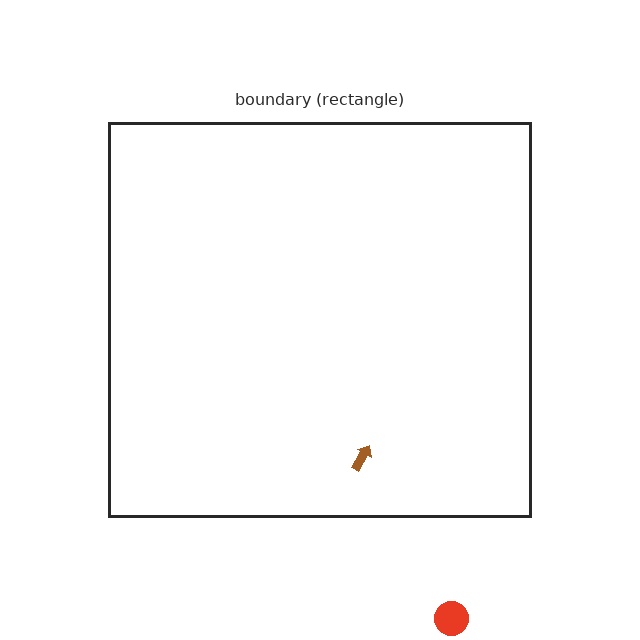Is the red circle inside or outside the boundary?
Outside.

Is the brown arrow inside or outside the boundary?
Inside.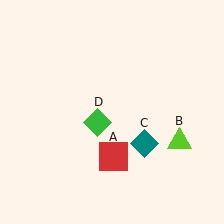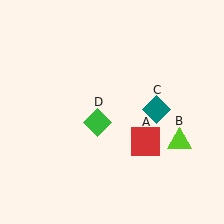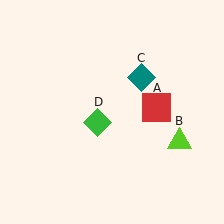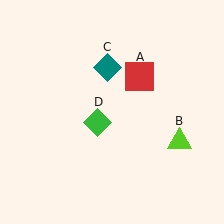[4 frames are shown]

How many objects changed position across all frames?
2 objects changed position: red square (object A), teal diamond (object C).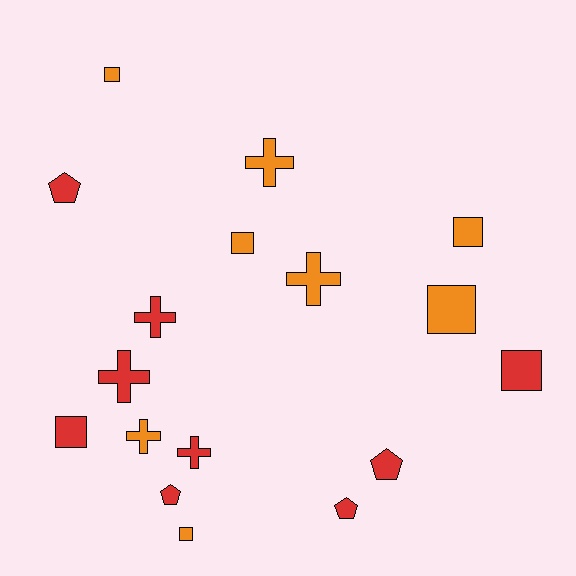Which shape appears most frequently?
Square, with 7 objects.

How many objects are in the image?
There are 17 objects.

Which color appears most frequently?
Red, with 9 objects.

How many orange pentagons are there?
There are no orange pentagons.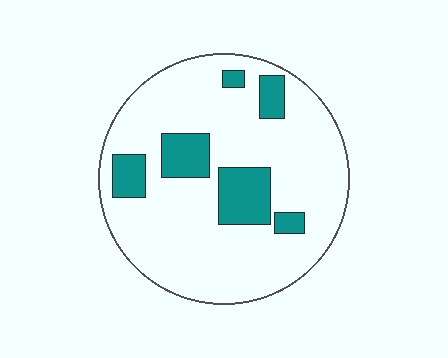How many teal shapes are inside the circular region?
6.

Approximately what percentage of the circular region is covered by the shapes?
Approximately 20%.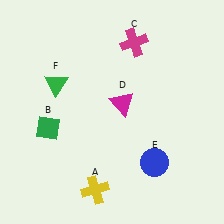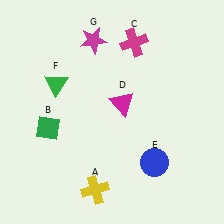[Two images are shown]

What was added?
A magenta star (G) was added in Image 2.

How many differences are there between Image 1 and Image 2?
There is 1 difference between the two images.